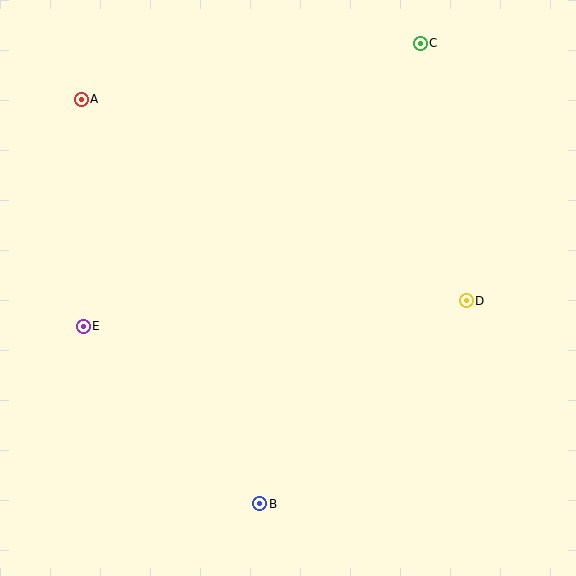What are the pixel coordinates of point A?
Point A is at (81, 99).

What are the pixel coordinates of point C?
Point C is at (420, 43).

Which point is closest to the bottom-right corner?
Point D is closest to the bottom-right corner.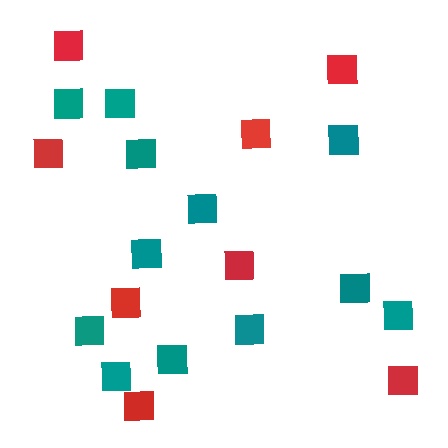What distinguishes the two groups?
There are 2 groups: one group of red squares (8) and one group of teal squares (12).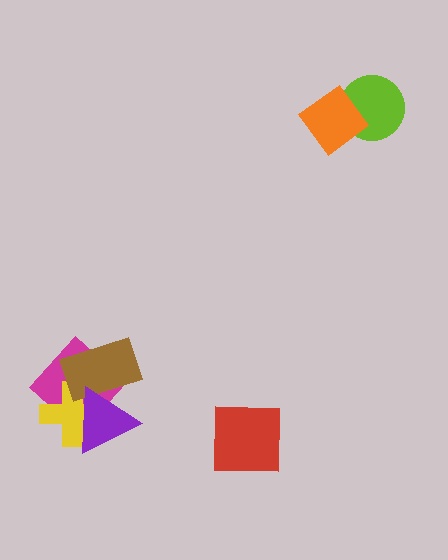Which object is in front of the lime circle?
The orange diamond is in front of the lime circle.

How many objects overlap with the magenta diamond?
3 objects overlap with the magenta diamond.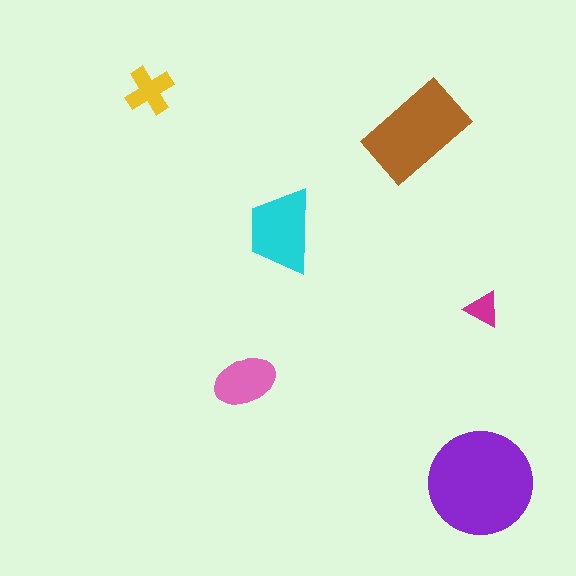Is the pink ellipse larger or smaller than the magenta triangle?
Larger.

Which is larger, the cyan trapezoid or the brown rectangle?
The brown rectangle.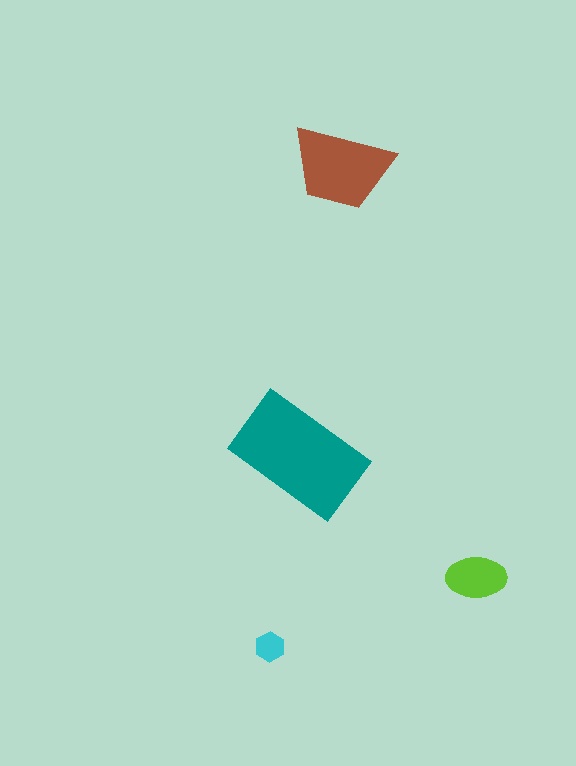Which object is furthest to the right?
The lime ellipse is rightmost.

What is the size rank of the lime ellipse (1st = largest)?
3rd.